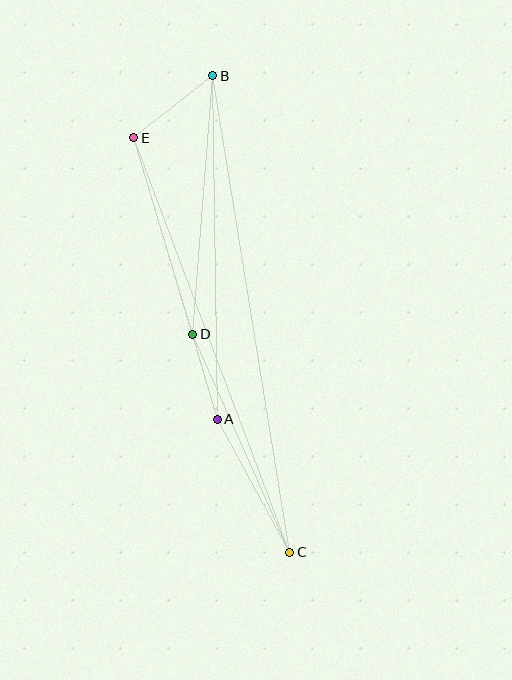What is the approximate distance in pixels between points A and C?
The distance between A and C is approximately 152 pixels.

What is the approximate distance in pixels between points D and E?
The distance between D and E is approximately 205 pixels.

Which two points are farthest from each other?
Points B and C are farthest from each other.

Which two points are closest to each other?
Points A and D are closest to each other.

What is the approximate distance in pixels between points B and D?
The distance between B and D is approximately 259 pixels.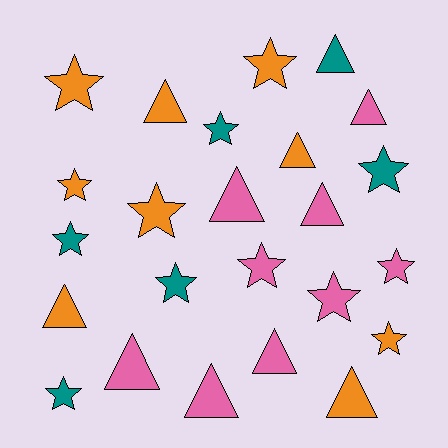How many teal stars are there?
There are 5 teal stars.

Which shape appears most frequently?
Star, with 13 objects.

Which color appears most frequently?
Orange, with 9 objects.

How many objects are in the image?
There are 24 objects.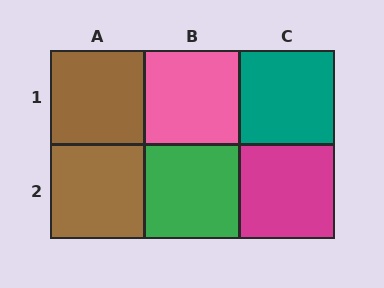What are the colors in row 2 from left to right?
Brown, green, magenta.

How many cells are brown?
2 cells are brown.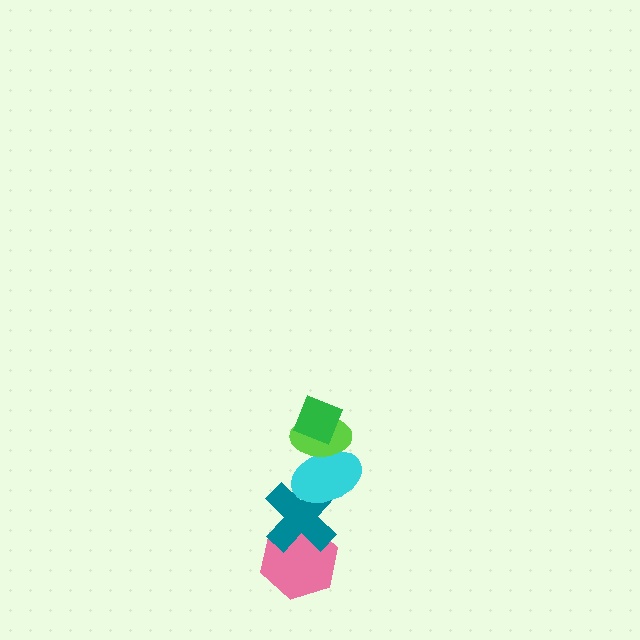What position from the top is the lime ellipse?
The lime ellipse is 2nd from the top.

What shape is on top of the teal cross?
The cyan ellipse is on top of the teal cross.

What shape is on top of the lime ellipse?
The green diamond is on top of the lime ellipse.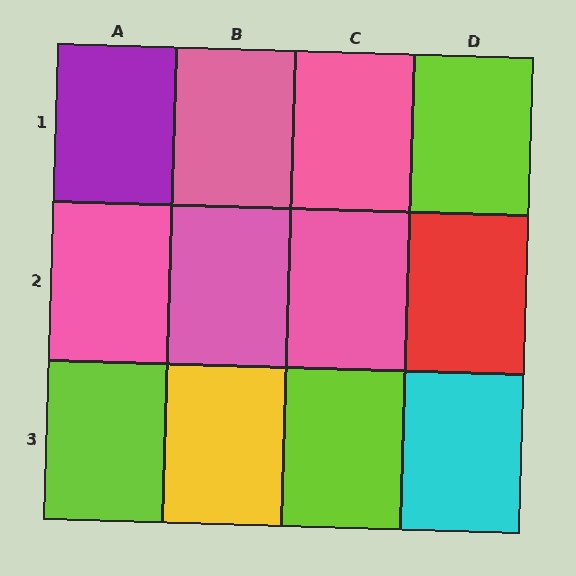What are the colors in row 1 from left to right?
Purple, pink, pink, lime.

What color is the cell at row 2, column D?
Red.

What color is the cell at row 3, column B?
Yellow.